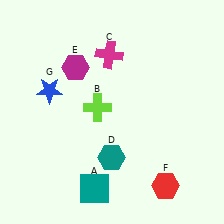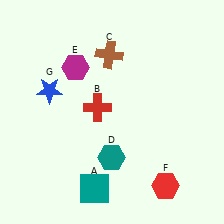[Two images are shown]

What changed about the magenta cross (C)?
In Image 1, C is magenta. In Image 2, it changed to brown.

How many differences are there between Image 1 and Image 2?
There are 2 differences between the two images.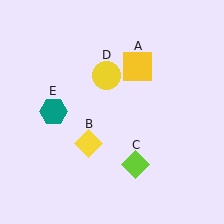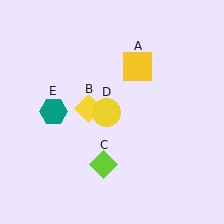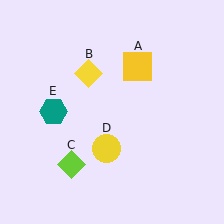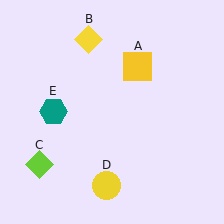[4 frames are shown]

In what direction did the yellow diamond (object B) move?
The yellow diamond (object B) moved up.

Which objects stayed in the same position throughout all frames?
Yellow square (object A) and teal hexagon (object E) remained stationary.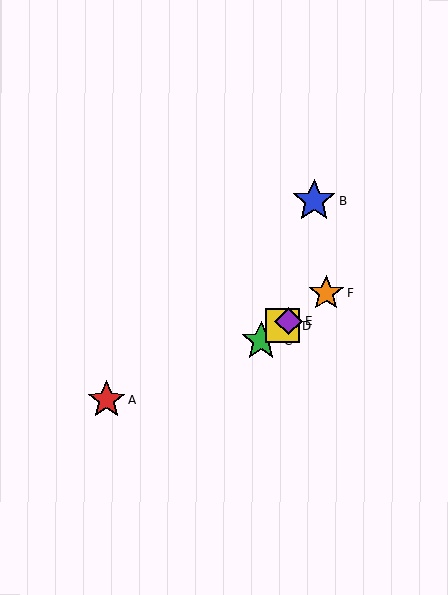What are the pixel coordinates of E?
Object E is at (288, 321).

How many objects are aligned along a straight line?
4 objects (C, D, E, F) are aligned along a straight line.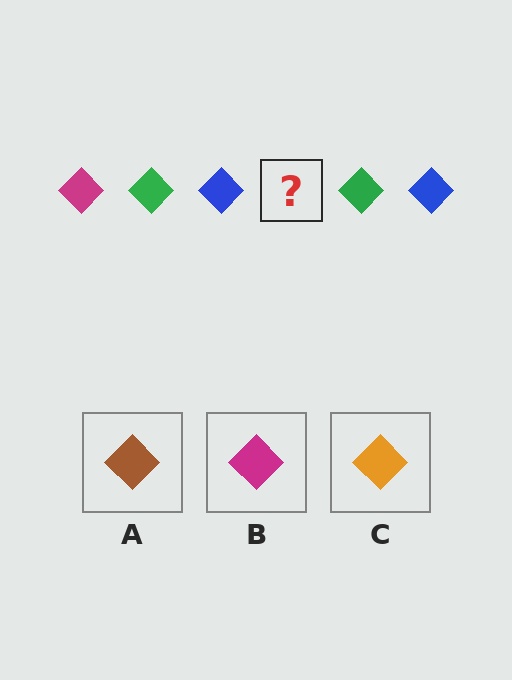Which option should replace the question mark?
Option B.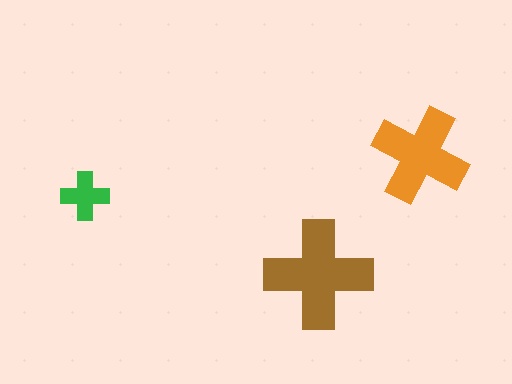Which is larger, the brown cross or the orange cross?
The brown one.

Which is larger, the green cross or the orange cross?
The orange one.